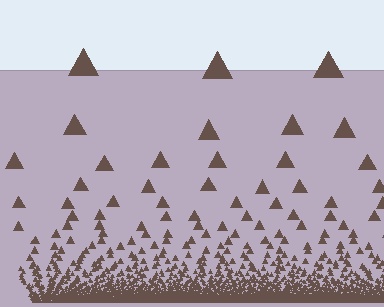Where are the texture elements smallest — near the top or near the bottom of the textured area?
Near the bottom.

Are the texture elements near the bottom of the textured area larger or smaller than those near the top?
Smaller. The gradient is inverted — elements near the bottom are smaller and denser.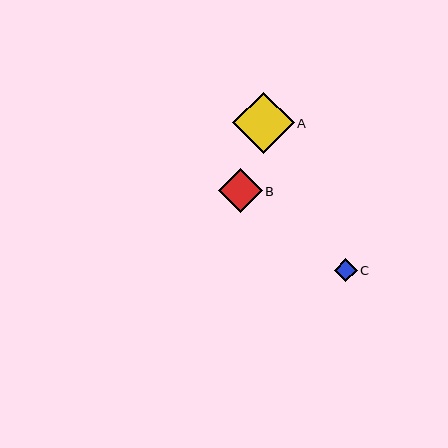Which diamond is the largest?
Diamond A is the largest with a size of approximately 62 pixels.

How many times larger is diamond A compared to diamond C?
Diamond A is approximately 2.7 times the size of diamond C.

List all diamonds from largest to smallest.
From largest to smallest: A, B, C.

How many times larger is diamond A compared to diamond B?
Diamond A is approximately 1.4 times the size of diamond B.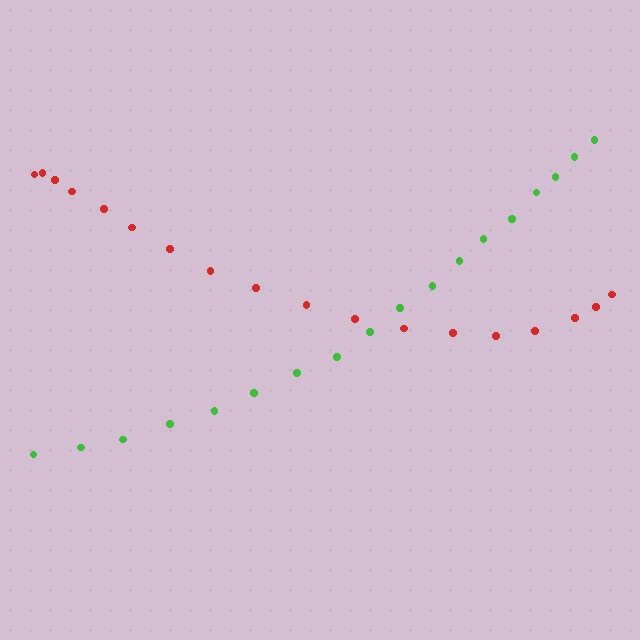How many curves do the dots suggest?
There are 2 distinct paths.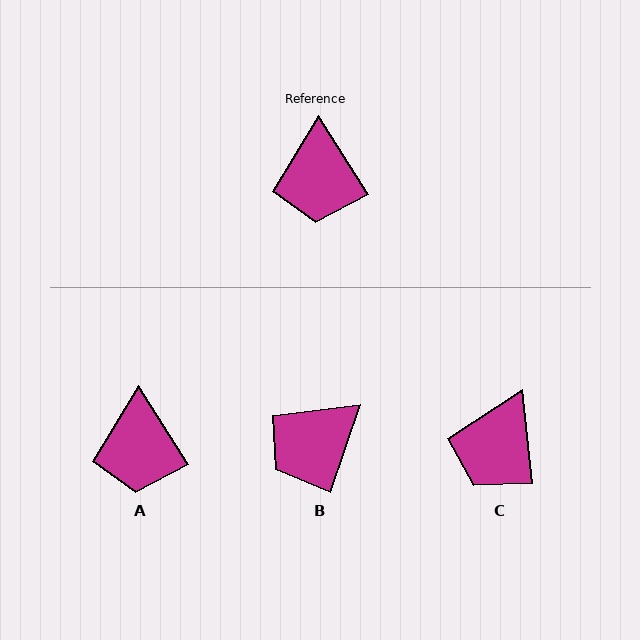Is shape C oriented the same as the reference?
No, it is off by about 25 degrees.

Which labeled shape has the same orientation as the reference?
A.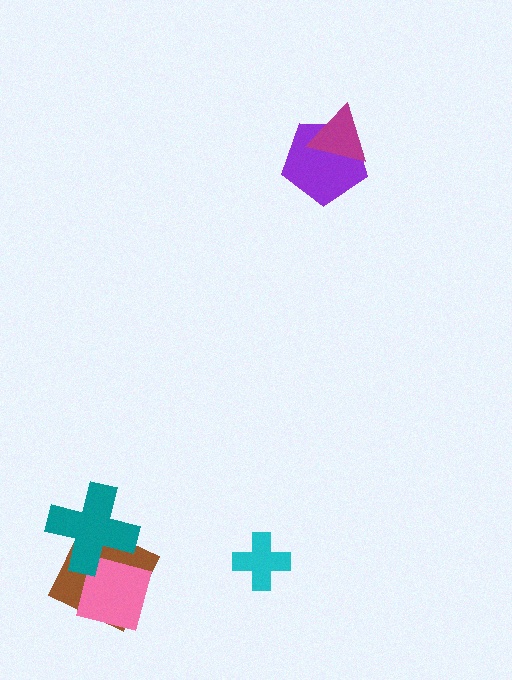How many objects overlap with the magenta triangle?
1 object overlaps with the magenta triangle.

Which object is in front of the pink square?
The teal cross is in front of the pink square.